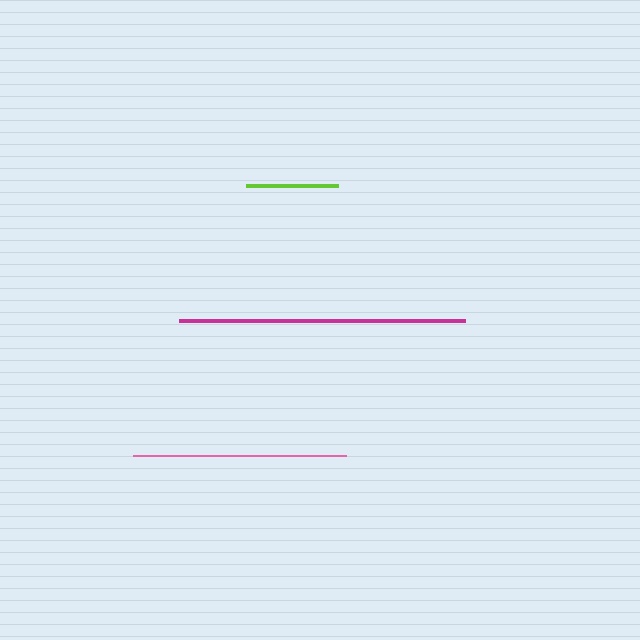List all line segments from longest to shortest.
From longest to shortest: magenta, pink, lime.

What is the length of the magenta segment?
The magenta segment is approximately 286 pixels long.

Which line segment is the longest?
The magenta line is the longest at approximately 286 pixels.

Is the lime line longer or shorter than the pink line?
The pink line is longer than the lime line.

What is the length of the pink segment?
The pink segment is approximately 213 pixels long.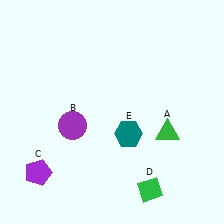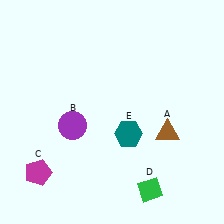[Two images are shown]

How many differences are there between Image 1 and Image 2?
There are 2 differences between the two images.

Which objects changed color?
A changed from green to brown. C changed from purple to magenta.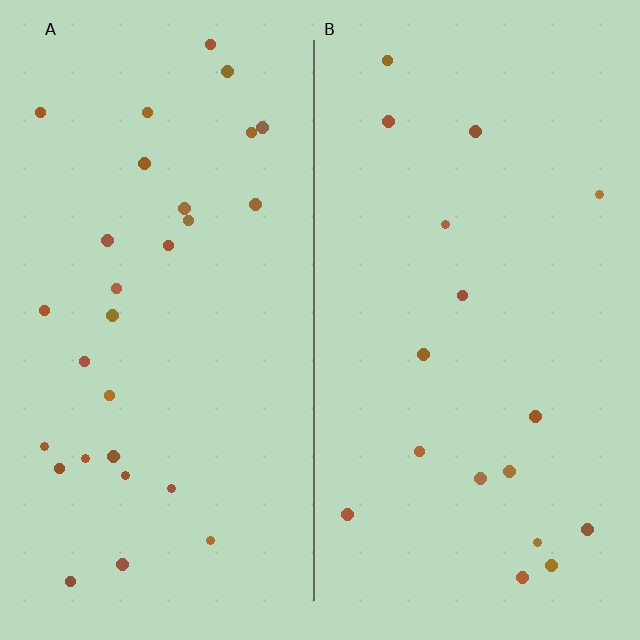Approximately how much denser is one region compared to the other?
Approximately 1.7× — region A over region B.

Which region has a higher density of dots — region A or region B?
A (the left).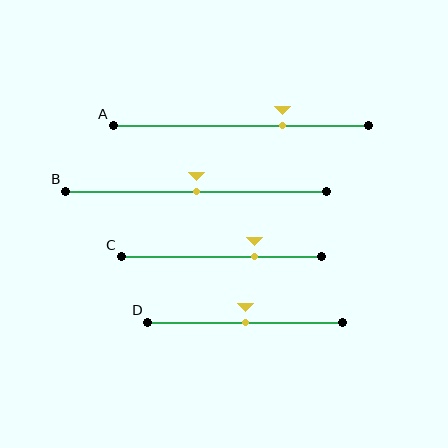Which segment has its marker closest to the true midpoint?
Segment B has its marker closest to the true midpoint.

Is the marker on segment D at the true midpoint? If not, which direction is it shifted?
Yes, the marker on segment D is at the true midpoint.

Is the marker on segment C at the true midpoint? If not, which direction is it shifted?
No, the marker on segment C is shifted to the right by about 17% of the segment length.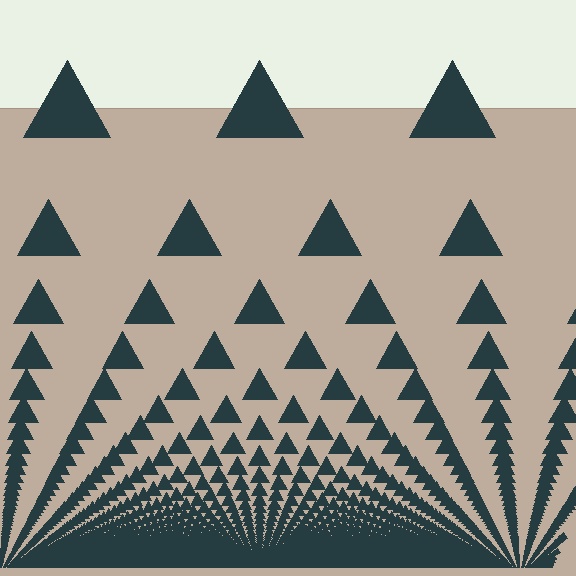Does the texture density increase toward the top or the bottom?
Density increases toward the bottom.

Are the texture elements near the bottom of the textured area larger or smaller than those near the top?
Smaller. The gradient is inverted — elements near the bottom are smaller and denser.